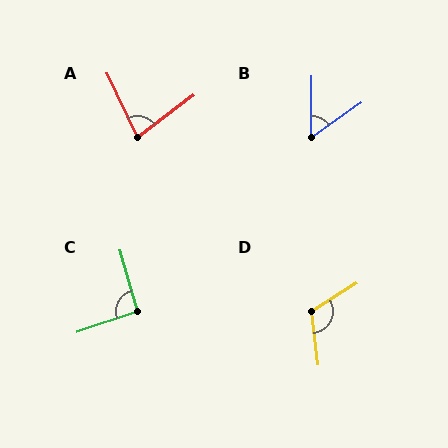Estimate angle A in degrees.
Approximately 79 degrees.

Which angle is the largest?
D, at approximately 115 degrees.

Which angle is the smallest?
B, at approximately 54 degrees.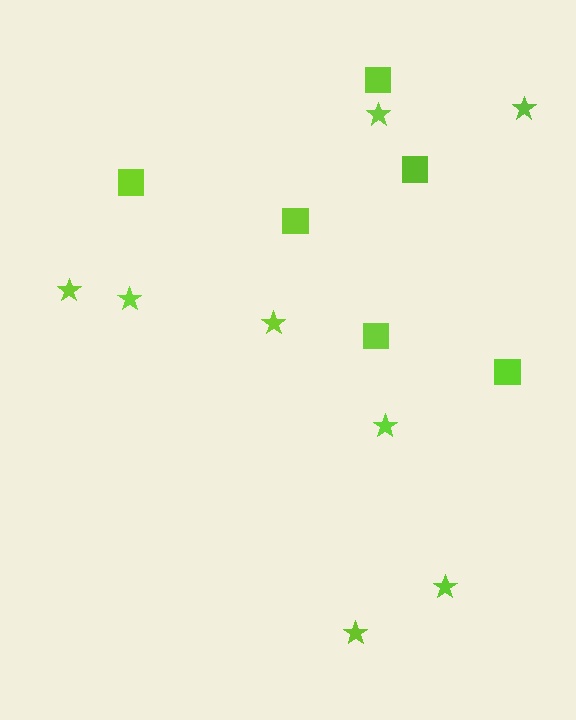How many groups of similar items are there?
There are 2 groups: one group of squares (6) and one group of stars (8).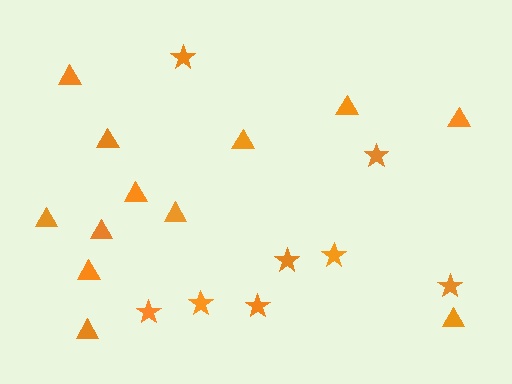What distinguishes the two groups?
There are 2 groups: one group of triangles (12) and one group of stars (8).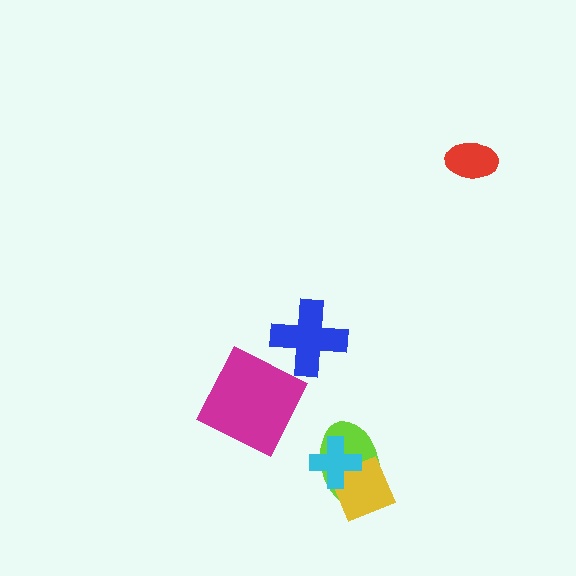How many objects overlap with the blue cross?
0 objects overlap with the blue cross.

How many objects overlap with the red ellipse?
0 objects overlap with the red ellipse.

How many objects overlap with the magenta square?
0 objects overlap with the magenta square.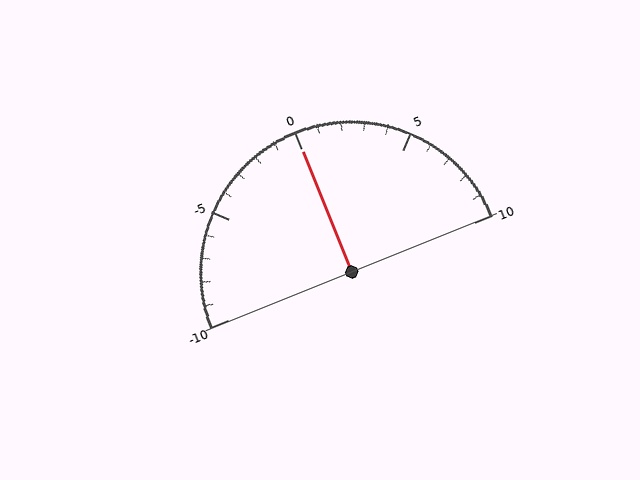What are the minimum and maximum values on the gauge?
The gauge ranges from -10 to 10.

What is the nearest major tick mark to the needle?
The nearest major tick mark is 0.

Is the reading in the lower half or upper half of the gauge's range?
The reading is in the upper half of the range (-10 to 10).